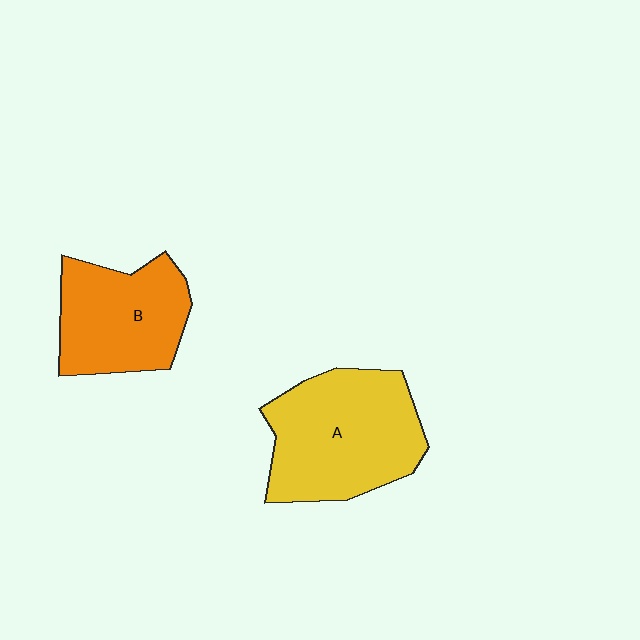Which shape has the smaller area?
Shape B (orange).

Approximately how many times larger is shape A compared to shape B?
Approximately 1.3 times.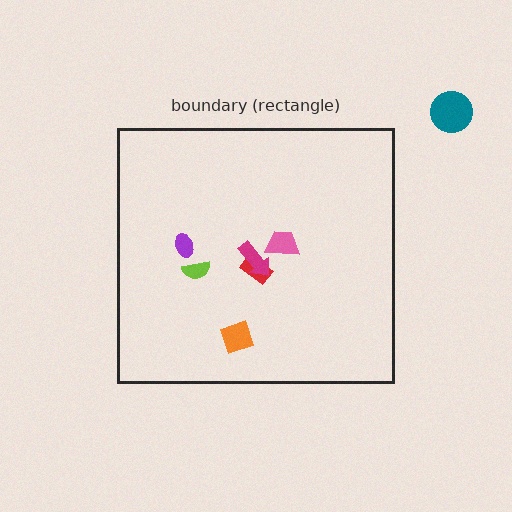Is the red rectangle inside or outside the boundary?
Inside.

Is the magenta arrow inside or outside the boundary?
Inside.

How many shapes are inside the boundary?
6 inside, 1 outside.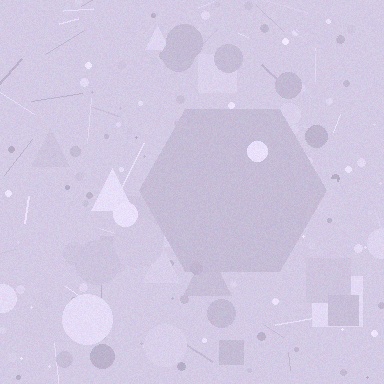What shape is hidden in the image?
A hexagon is hidden in the image.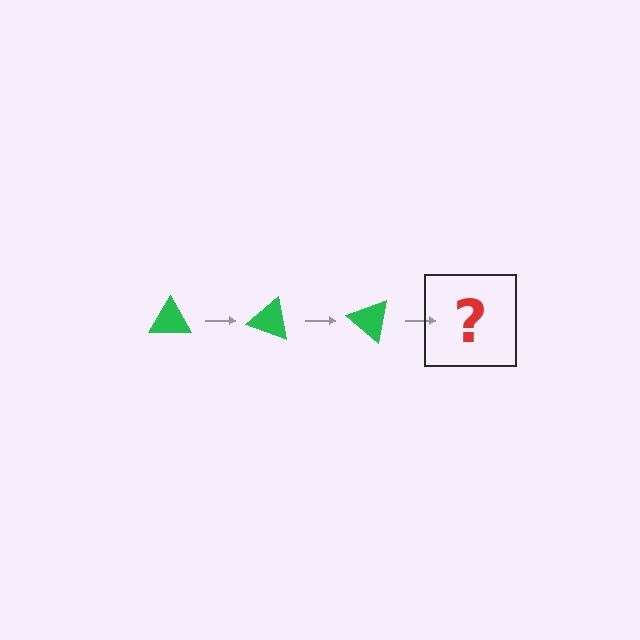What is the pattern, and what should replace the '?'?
The pattern is that the triangle rotates 20 degrees each step. The '?' should be a green triangle rotated 60 degrees.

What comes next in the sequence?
The next element should be a green triangle rotated 60 degrees.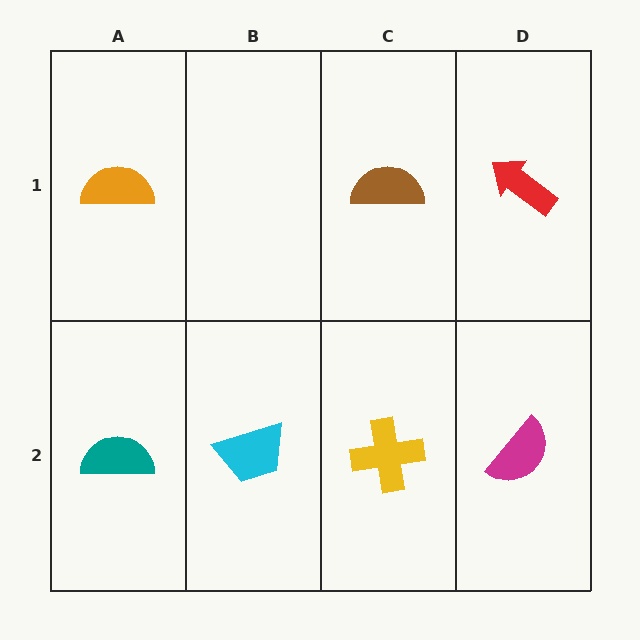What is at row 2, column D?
A magenta semicircle.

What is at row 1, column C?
A brown semicircle.